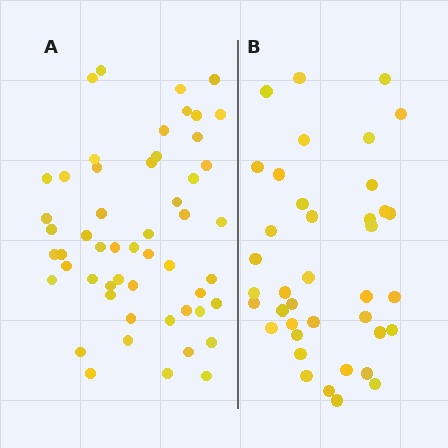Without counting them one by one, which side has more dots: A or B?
Region A (the left region) has more dots.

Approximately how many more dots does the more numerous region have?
Region A has approximately 15 more dots than region B.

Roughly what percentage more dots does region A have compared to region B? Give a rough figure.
About 35% more.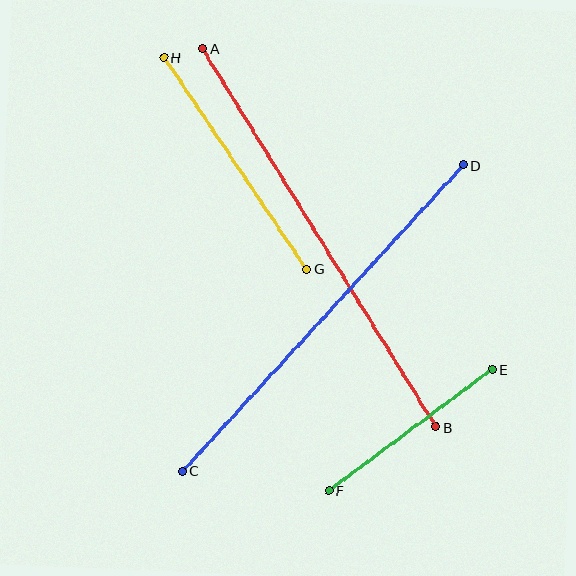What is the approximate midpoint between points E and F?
The midpoint is at approximately (410, 430) pixels.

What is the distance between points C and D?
The distance is approximately 416 pixels.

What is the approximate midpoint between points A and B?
The midpoint is at approximately (319, 238) pixels.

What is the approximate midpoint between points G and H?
The midpoint is at approximately (235, 163) pixels.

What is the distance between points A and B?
The distance is approximately 445 pixels.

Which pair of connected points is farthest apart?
Points A and B are farthest apart.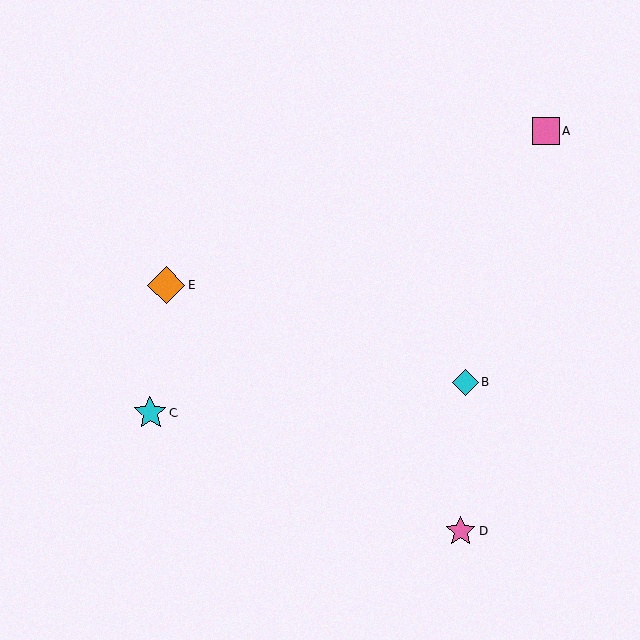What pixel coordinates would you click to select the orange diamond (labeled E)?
Click at (166, 285) to select the orange diamond E.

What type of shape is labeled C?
Shape C is a cyan star.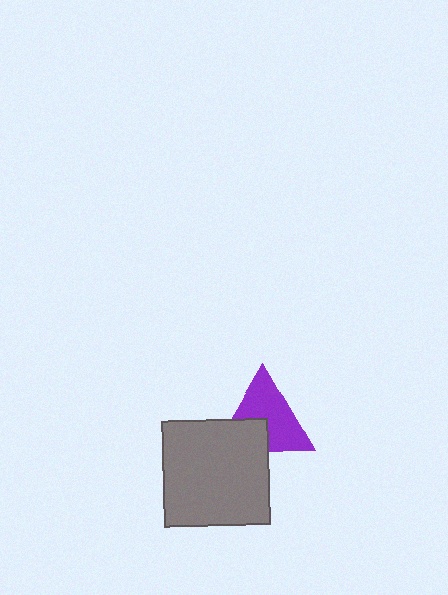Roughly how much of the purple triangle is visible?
Most of it is visible (roughly 66%).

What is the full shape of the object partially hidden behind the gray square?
The partially hidden object is a purple triangle.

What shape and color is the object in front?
The object in front is a gray square.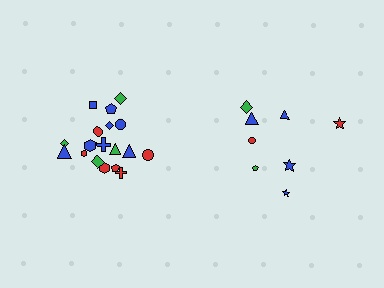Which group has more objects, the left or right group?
The left group.